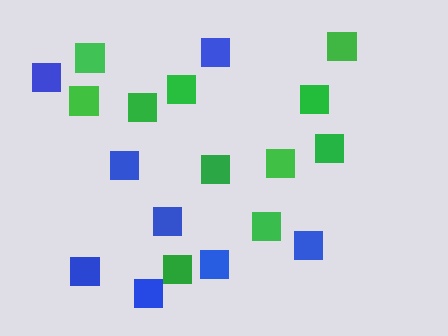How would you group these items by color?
There are 2 groups: one group of green squares (11) and one group of blue squares (8).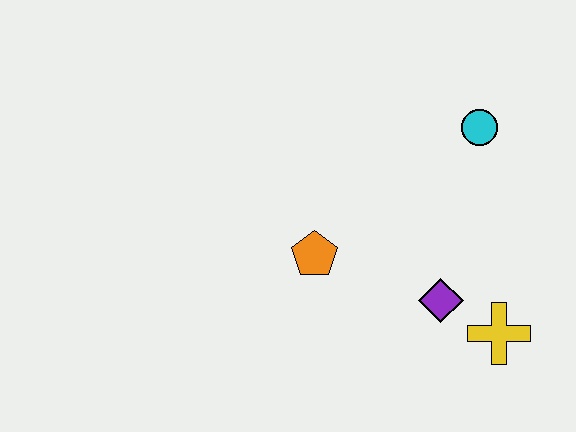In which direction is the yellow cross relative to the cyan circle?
The yellow cross is below the cyan circle.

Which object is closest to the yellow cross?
The purple diamond is closest to the yellow cross.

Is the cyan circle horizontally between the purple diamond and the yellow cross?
Yes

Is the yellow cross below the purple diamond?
Yes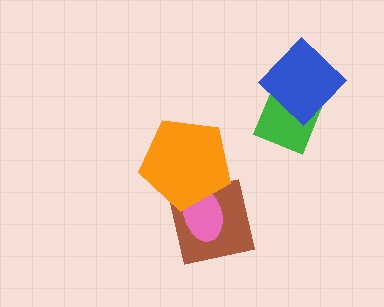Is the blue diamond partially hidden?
No, no other shape covers it.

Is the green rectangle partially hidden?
Yes, it is partially covered by another shape.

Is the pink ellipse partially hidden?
Yes, it is partially covered by another shape.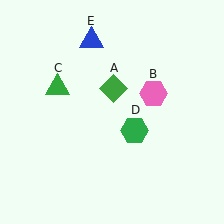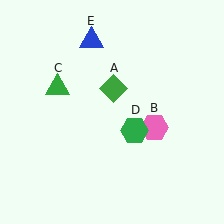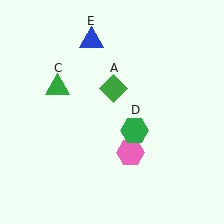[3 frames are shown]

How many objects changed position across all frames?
1 object changed position: pink hexagon (object B).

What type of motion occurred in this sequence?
The pink hexagon (object B) rotated clockwise around the center of the scene.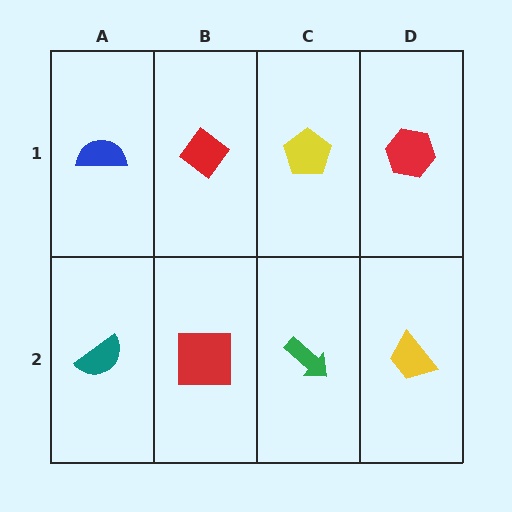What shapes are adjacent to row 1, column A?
A teal semicircle (row 2, column A), a red diamond (row 1, column B).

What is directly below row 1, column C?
A green arrow.